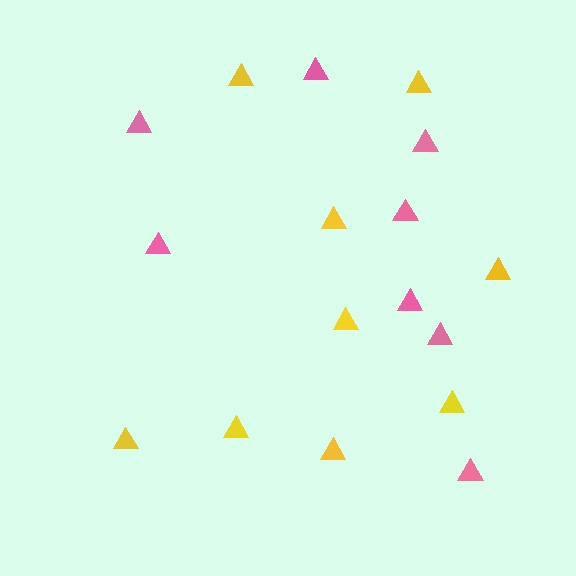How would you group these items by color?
There are 2 groups: one group of pink triangles (8) and one group of yellow triangles (9).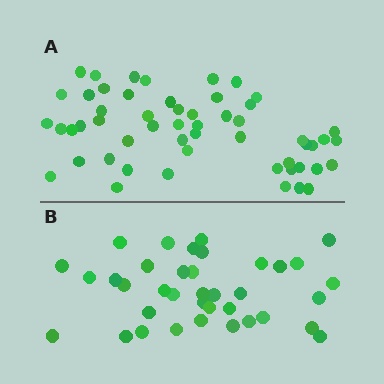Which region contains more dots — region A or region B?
Region A (the top region) has more dots.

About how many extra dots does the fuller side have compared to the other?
Region A has approximately 15 more dots than region B.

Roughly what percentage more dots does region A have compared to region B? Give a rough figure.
About 45% more.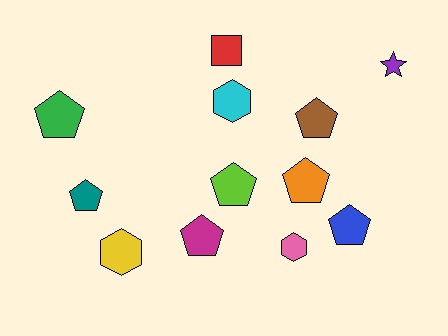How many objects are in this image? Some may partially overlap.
There are 12 objects.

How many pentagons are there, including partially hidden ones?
There are 7 pentagons.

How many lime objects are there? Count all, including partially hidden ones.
There is 1 lime object.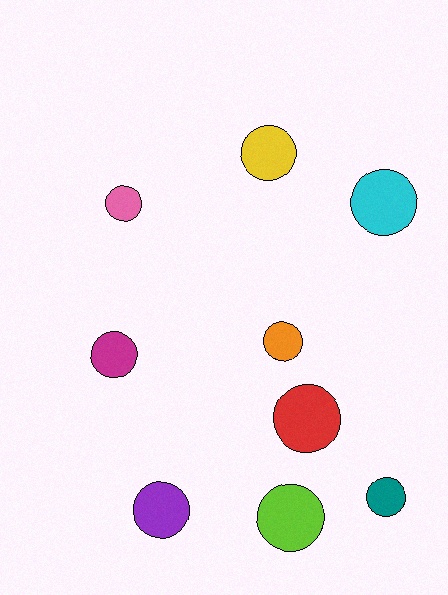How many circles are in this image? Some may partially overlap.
There are 9 circles.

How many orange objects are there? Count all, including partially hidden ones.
There is 1 orange object.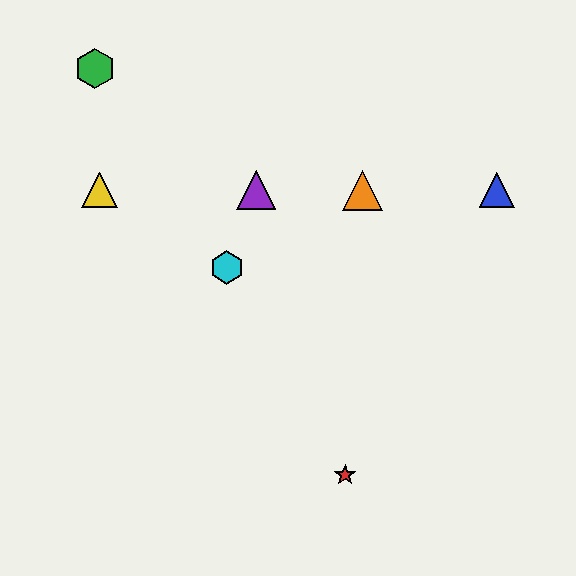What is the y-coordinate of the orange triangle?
The orange triangle is at y≈190.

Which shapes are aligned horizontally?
The blue triangle, the yellow triangle, the purple triangle, the orange triangle are aligned horizontally.